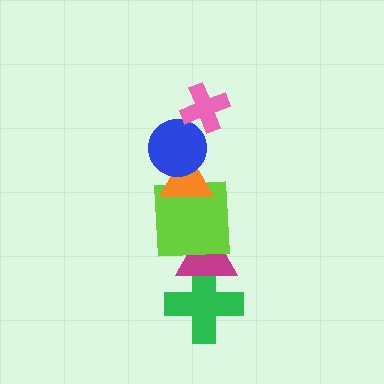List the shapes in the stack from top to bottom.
From top to bottom: the pink cross, the blue circle, the orange triangle, the lime square, the magenta triangle, the green cross.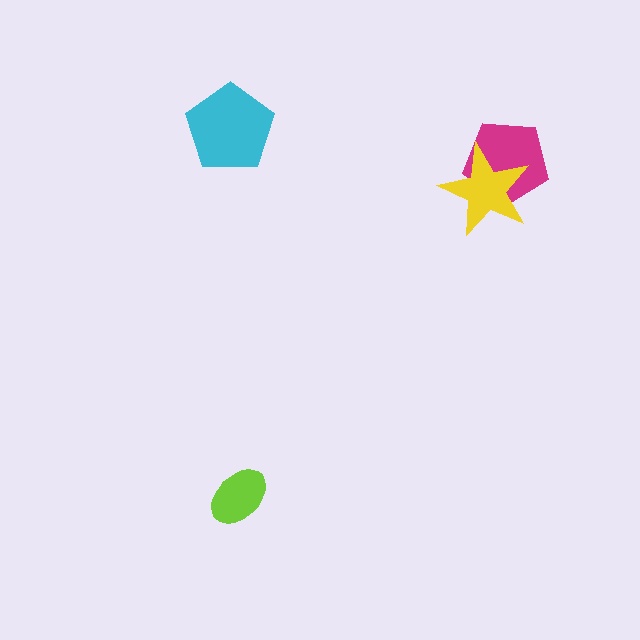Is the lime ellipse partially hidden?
No, no other shape covers it.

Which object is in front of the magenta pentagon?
The yellow star is in front of the magenta pentagon.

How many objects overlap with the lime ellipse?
0 objects overlap with the lime ellipse.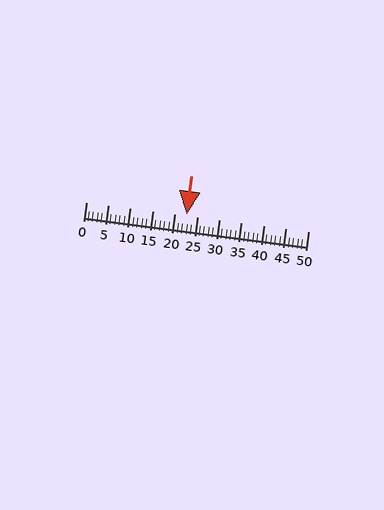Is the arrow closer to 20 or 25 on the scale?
The arrow is closer to 25.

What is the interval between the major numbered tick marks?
The major tick marks are spaced 5 units apart.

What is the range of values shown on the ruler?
The ruler shows values from 0 to 50.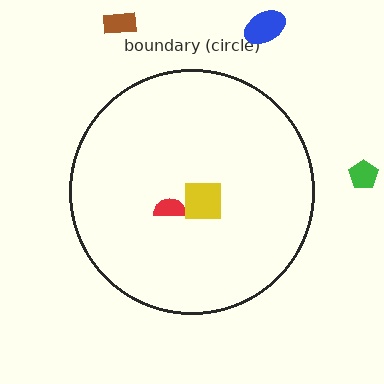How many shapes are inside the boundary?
2 inside, 3 outside.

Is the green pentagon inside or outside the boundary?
Outside.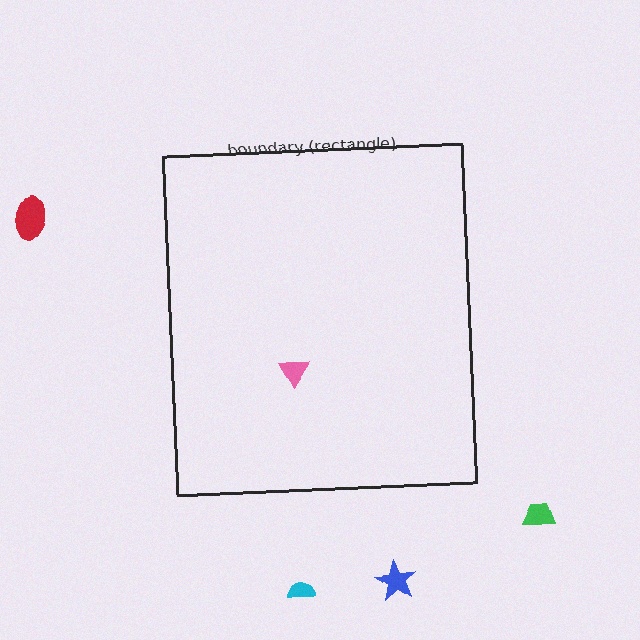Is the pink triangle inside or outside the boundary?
Inside.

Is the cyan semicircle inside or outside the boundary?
Outside.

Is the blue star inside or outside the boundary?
Outside.